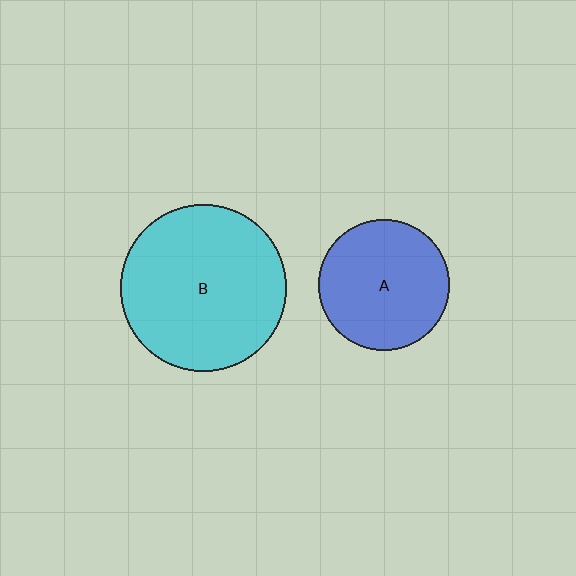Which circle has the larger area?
Circle B (cyan).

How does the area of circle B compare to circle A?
Approximately 1.6 times.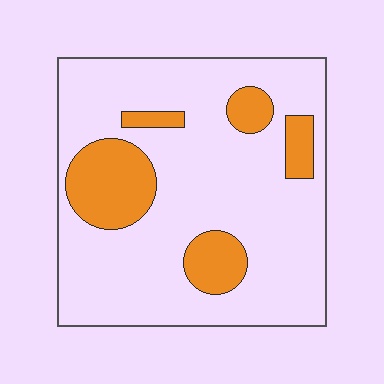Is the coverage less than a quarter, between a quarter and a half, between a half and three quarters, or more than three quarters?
Less than a quarter.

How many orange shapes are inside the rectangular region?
5.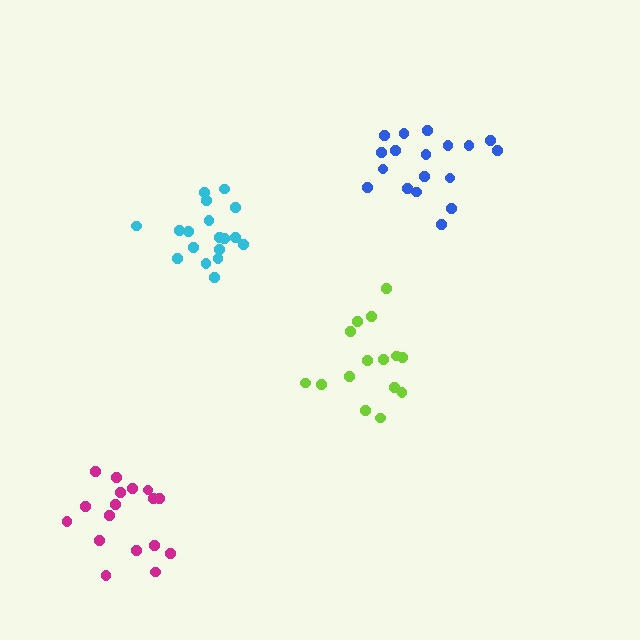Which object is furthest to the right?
The blue cluster is rightmost.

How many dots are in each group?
Group 1: 17 dots, Group 2: 18 dots, Group 3: 18 dots, Group 4: 15 dots (68 total).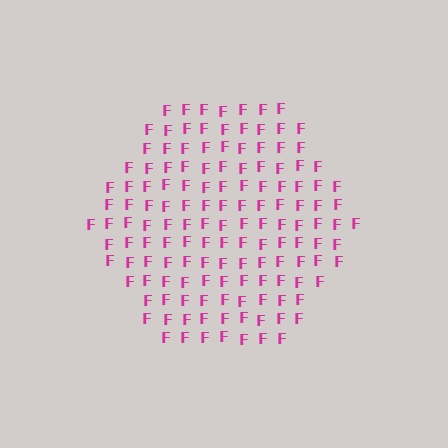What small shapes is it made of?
It is made of small letter F's.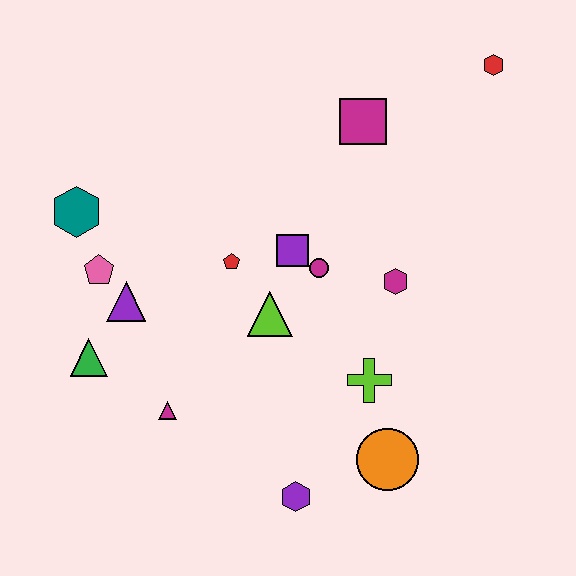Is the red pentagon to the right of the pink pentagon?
Yes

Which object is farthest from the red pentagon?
The red hexagon is farthest from the red pentagon.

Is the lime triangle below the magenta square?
Yes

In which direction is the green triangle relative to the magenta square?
The green triangle is to the left of the magenta square.